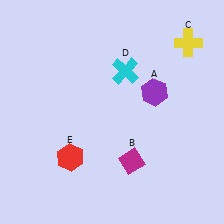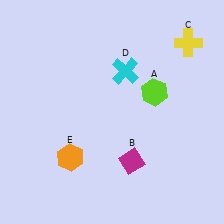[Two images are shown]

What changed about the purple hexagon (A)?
In Image 1, A is purple. In Image 2, it changed to lime.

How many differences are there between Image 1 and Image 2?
There are 2 differences between the two images.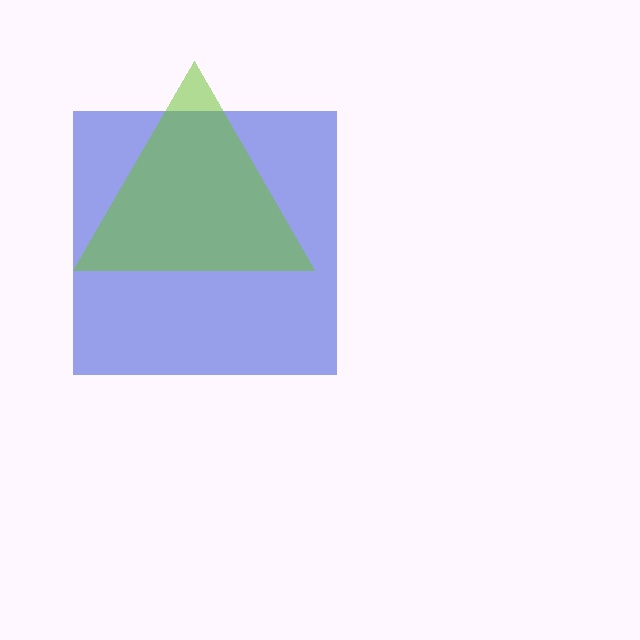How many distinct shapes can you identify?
There are 2 distinct shapes: a blue square, a lime triangle.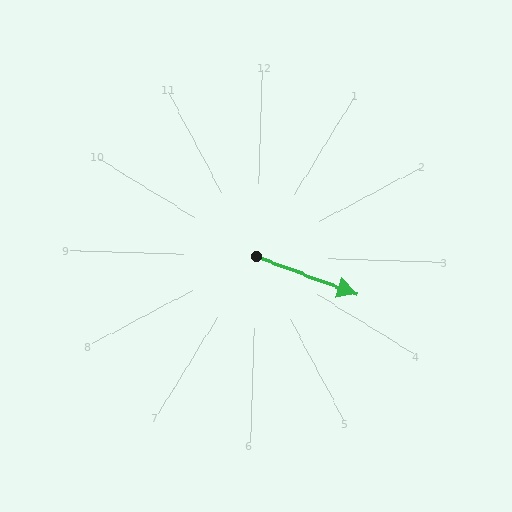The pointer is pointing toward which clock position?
Roughly 4 o'clock.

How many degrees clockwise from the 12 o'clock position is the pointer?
Approximately 109 degrees.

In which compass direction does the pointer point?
East.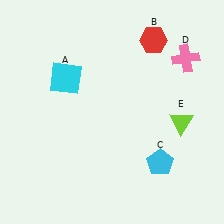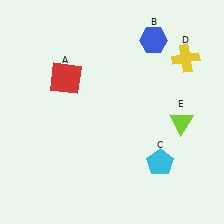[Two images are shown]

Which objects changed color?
A changed from cyan to red. B changed from red to blue. D changed from pink to yellow.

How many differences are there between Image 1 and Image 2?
There are 3 differences between the two images.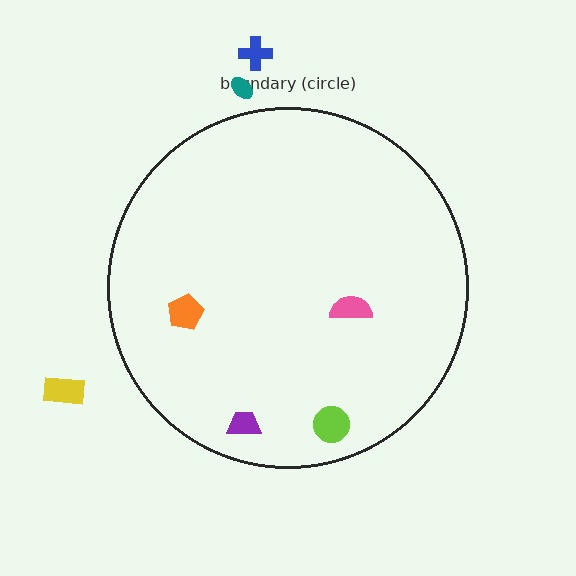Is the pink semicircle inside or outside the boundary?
Inside.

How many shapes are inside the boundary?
4 inside, 3 outside.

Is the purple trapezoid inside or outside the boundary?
Inside.